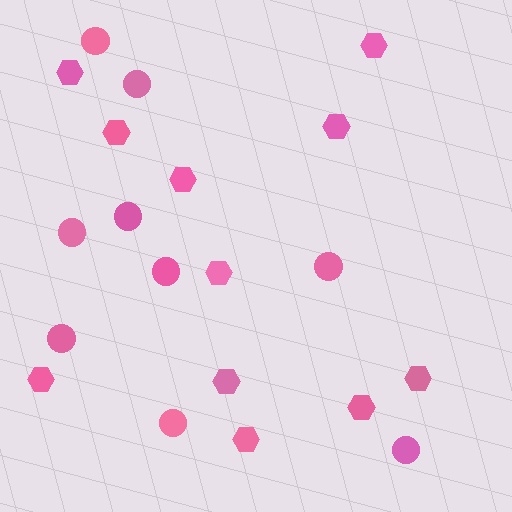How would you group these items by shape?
There are 2 groups: one group of circles (9) and one group of hexagons (11).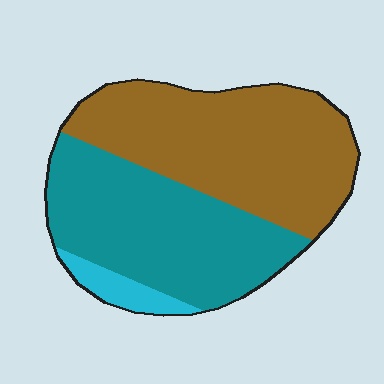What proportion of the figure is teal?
Teal takes up about two fifths (2/5) of the figure.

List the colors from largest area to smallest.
From largest to smallest: brown, teal, cyan.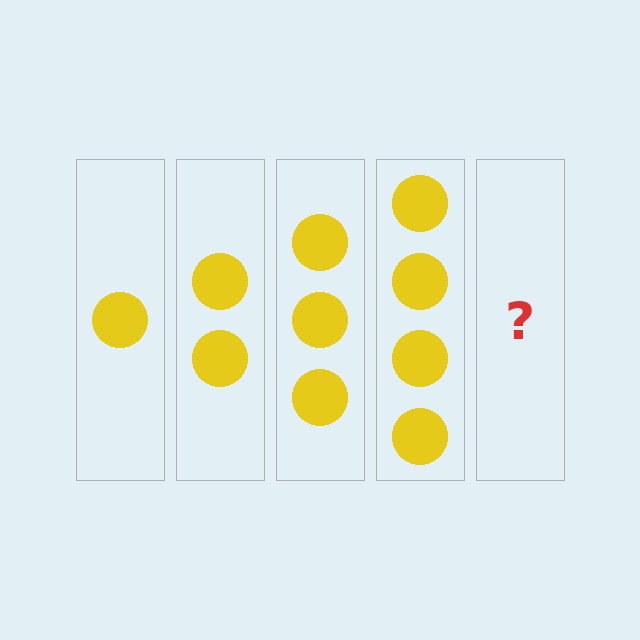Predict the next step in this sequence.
The next step is 5 circles.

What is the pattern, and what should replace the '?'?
The pattern is that each step adds one more circle. The '?' should be 5 circles.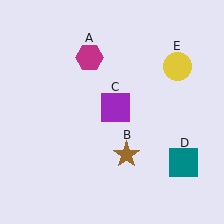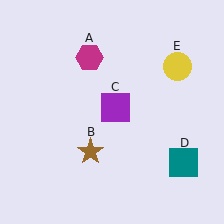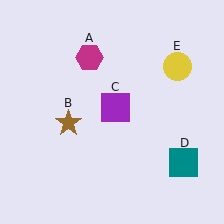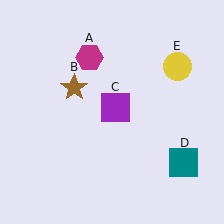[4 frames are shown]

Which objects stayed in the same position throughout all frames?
Magenta hexagon (object A) and purple square (object C) and teal square (object D) and yellow circle (object E) remained stationary.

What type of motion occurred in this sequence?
The brown star (object B) rotated clockwise around the center of the scene.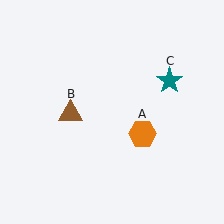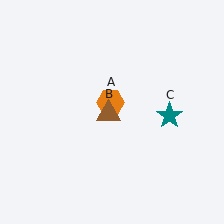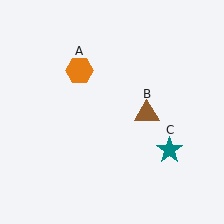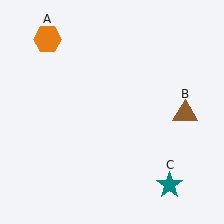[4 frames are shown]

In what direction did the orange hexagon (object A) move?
The orange hexagon (object A) moved up and to the left.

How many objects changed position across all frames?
3 objects changed position: orange hexagon (object A), brown triangle (object B), teal star (object C).